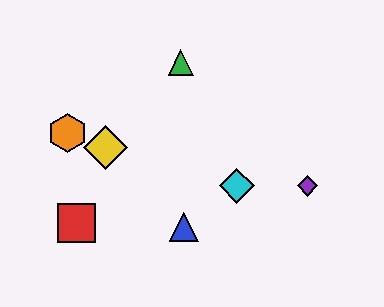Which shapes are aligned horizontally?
The purple diamond, the cyan diamond are aligned horizontally.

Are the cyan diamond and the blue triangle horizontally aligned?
No, the cyan diamond is at y≈186 and the blue triangle is at y≈227.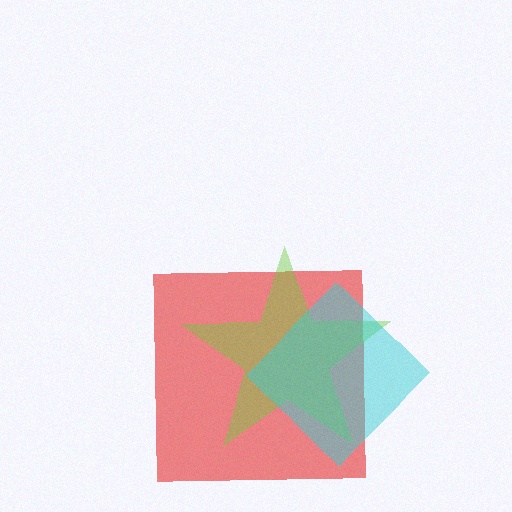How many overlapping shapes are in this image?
There are 3 overlapping shapes in the image.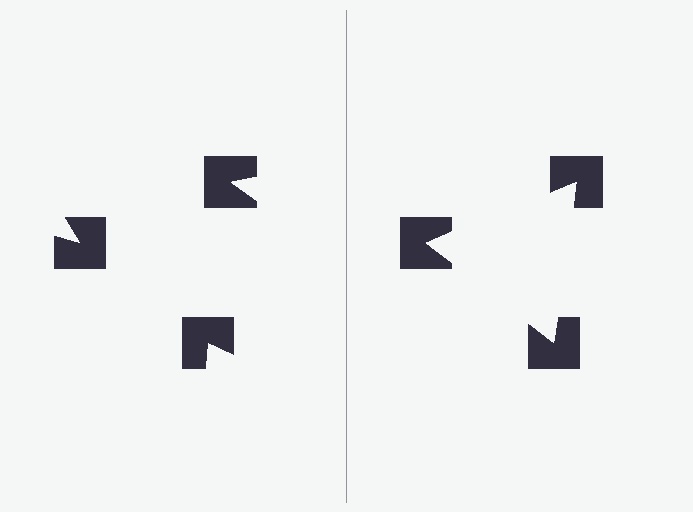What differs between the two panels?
The notched squares are positioned identically on both sides; only the wedge orientations differ. On the right they align to a triangle; on the left they are misaligned.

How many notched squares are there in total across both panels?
6 — 3 on each side.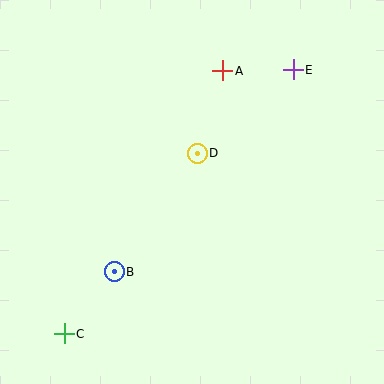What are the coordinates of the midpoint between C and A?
The midpoint between C and A is at (144, 202).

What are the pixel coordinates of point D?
Point D is at (197, 154).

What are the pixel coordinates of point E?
Point E is at (293, 70).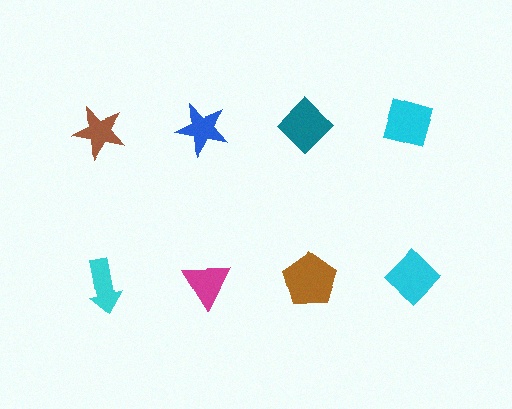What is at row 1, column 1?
A brown star.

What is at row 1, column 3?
A teal diamond.